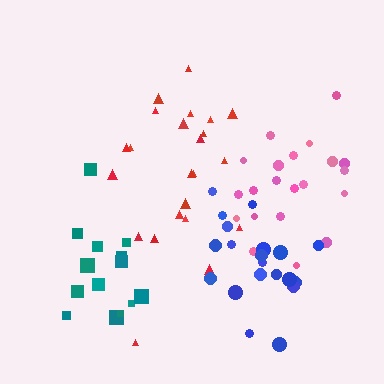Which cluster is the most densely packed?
Teal.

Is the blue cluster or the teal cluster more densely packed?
Teal.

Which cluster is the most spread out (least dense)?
Red.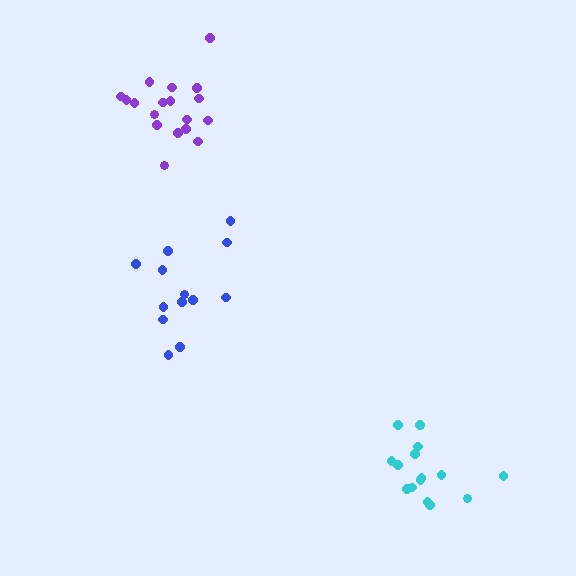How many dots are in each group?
Group 1: 16 dots, Group 2: 13 dots, Group 3: 18 dots (47 total).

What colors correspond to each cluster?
The clusters are colored: cyan, blue, purple.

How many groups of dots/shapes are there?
There are 3 groups.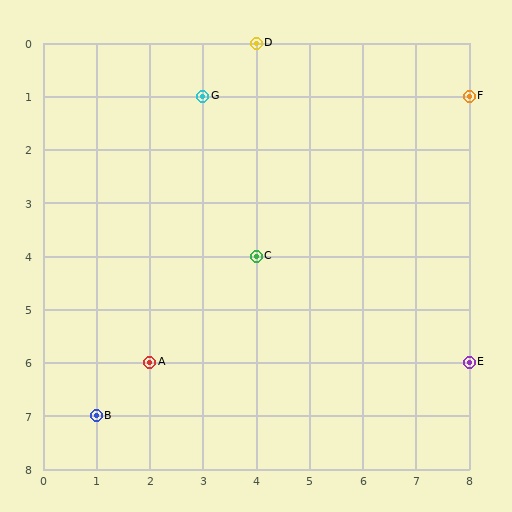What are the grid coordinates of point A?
Point A is at grid coordinates (2, 6).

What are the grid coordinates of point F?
Point F is at grid coordinates (8, 1).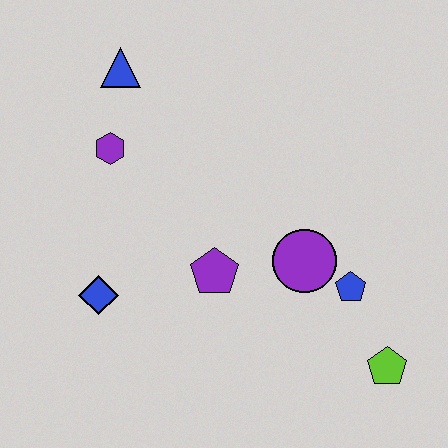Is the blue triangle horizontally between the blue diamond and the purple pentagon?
Yes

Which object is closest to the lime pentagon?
The blue pentagon is closest to the lime pentagon.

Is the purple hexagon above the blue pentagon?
Yes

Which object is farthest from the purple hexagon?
The lime pentagon is farthest from the purple hexagon.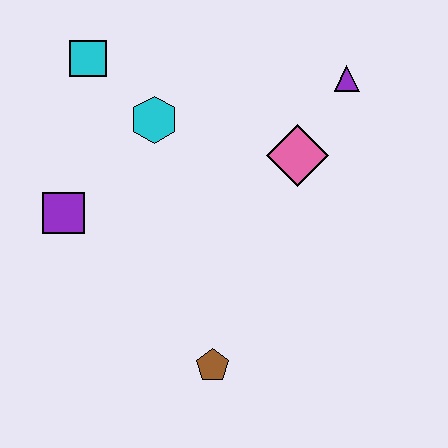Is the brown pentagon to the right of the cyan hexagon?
Yes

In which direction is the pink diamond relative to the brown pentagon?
The pink diamond is above the brown pentagon.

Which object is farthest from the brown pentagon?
The cyan square is farthest from the brown pentagon.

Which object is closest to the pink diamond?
The purple triangle is closest to the pink diamond.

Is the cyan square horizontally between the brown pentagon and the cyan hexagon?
No